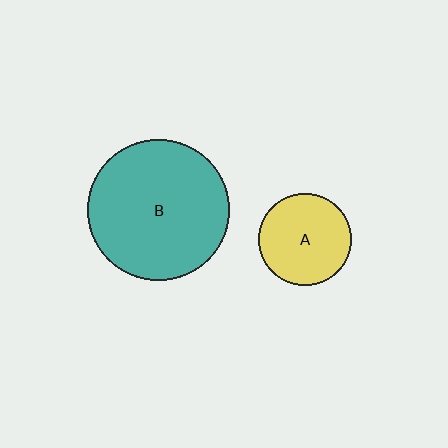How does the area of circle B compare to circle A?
Approximately 2.3 times.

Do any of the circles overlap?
No, none of the circles overlap.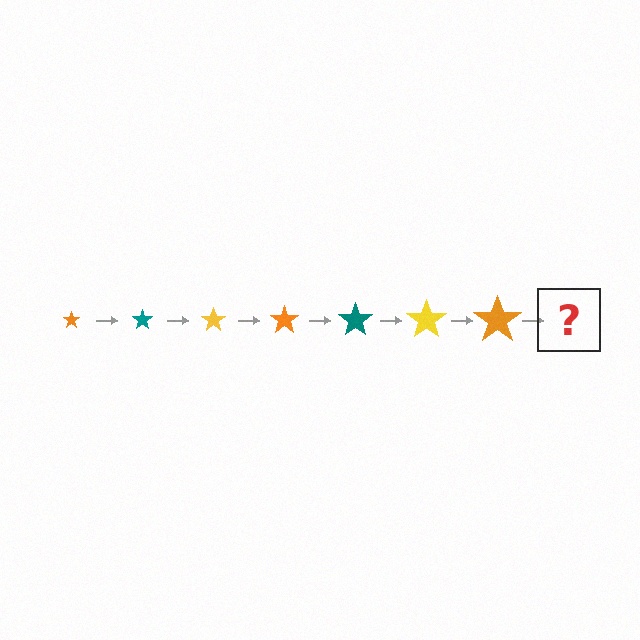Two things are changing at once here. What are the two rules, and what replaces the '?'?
The two rules are that the star grows larger each step and the color cycles through orange, teal, and yellow. The '?' should be a teal star, larger than the previous one.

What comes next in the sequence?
The next element should be a teal star, larger than the previous one.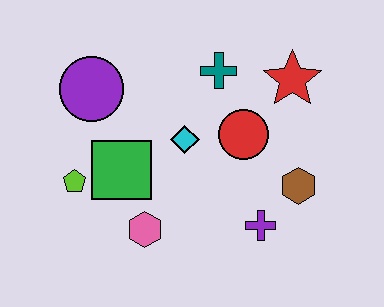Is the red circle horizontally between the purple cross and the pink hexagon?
Yes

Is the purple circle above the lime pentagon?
Yes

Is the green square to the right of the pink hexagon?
No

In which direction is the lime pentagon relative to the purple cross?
The lime pentagon is to the left of the purple cross.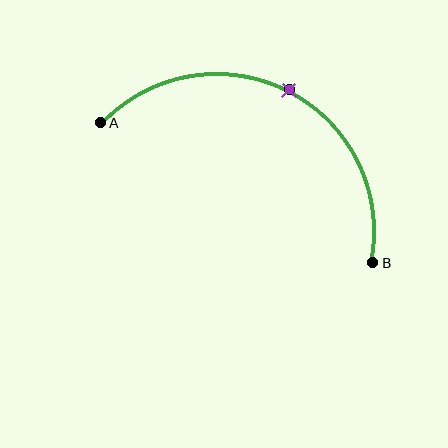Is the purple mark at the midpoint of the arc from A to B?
Yes. The purple mark lies on the arc at equal arc-length from both A and B — it is the arc midpoint.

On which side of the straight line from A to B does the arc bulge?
The arc bulges above the straight line connecting A and B.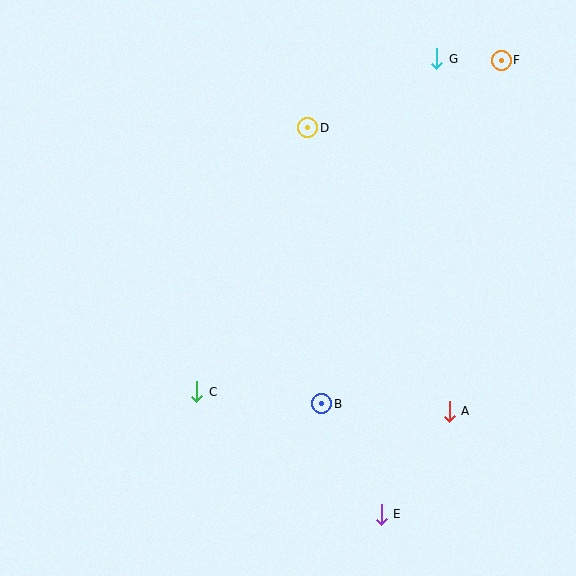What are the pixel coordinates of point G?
Point G is at (437, 59).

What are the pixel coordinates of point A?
Point A is at (449, 411).